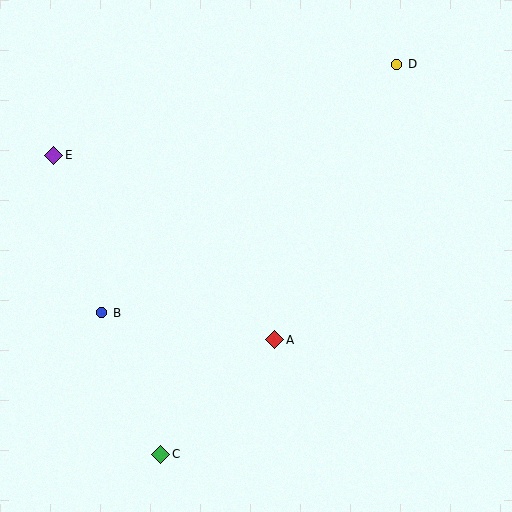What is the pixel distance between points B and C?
The distance between B and C is 153 pixels.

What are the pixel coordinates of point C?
Point C is at (161, 454).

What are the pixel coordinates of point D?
Point D is at (397, 64).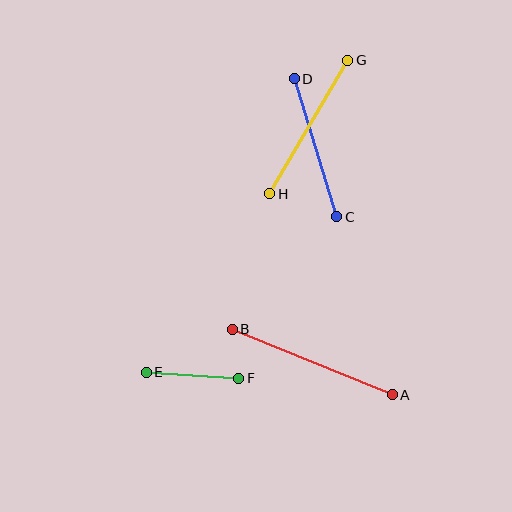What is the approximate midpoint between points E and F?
The midpoint is at approximately (192, 375) pixels.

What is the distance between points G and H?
The distance is approximately 154 pixels.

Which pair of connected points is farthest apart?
Points A and B are farthest apart.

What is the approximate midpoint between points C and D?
The midpoint is at approximately (316, 148) pixels.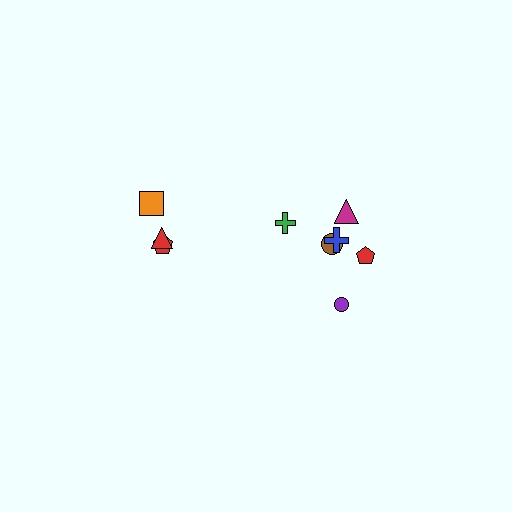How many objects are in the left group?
There are 3 objects.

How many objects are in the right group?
There are 6 objects.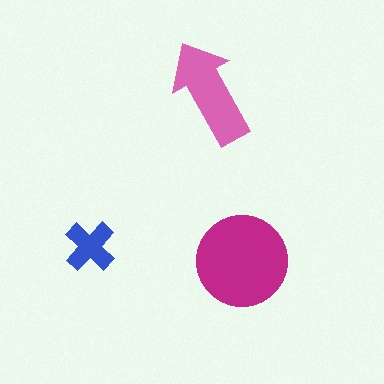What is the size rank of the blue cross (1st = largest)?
3rd.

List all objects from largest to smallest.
The magenta circle, the pink arrow, the blue cross.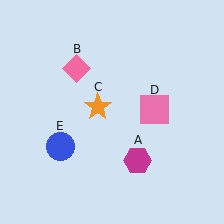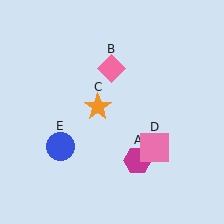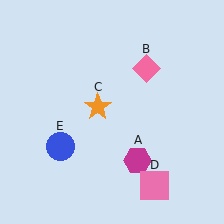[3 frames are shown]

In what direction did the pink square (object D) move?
The pink square (object D) moved down.